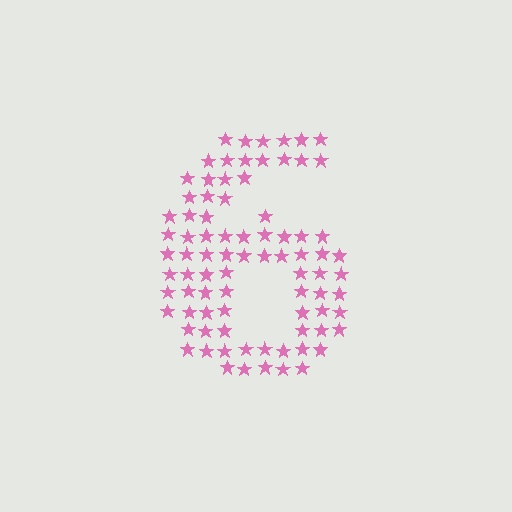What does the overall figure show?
The overall figure shows the digit 6.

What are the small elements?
The small elements are stars.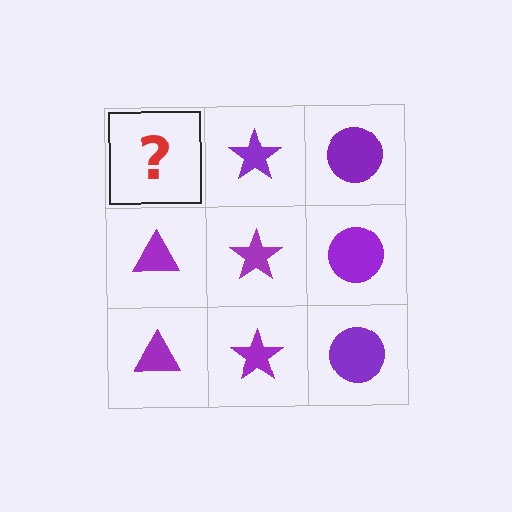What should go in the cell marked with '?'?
The missing cell should contain a purple triangle.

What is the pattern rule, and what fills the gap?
The rule is that each column has a consistent shape. The gap should be filled with a purple triangle.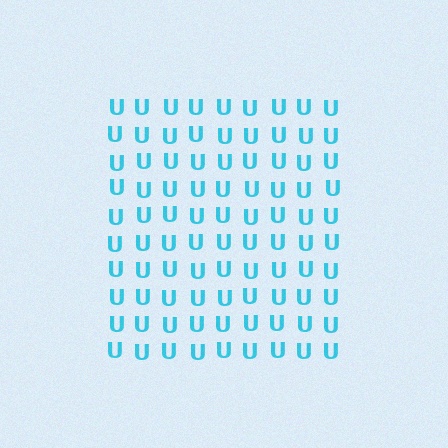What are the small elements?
The small elements are letter U's.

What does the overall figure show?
The overall figure shows a square.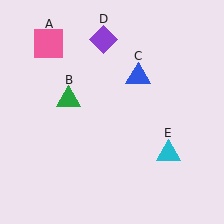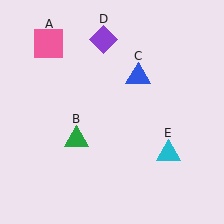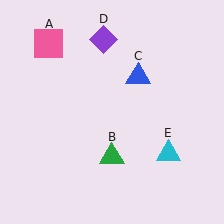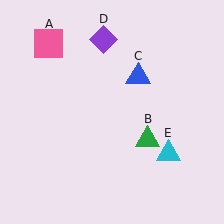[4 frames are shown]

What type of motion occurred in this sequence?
The green triangle (object B) rotated counterclockwise around the center of the scene.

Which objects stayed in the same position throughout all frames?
Pink square (object A) and blue triangle (object C) and purple diamond (object D) and cyan triangle (object E) remained stationary.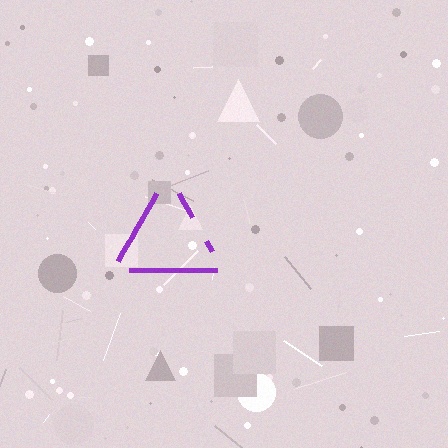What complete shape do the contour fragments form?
The contour fragments form a triangle.